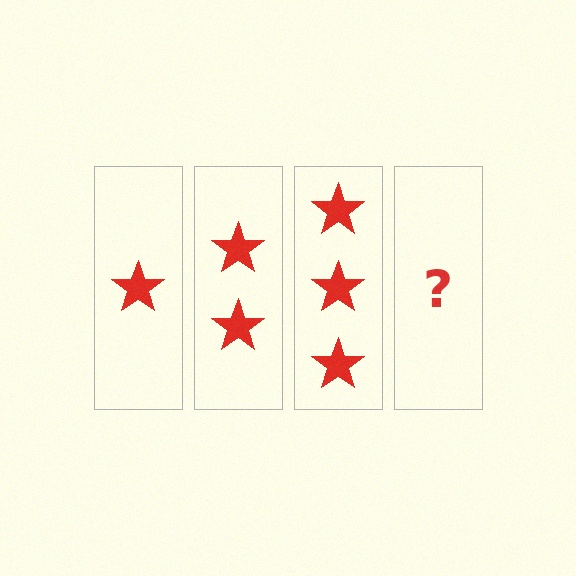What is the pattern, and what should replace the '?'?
The pattern is that each step adds one more star. The '?' should be 4 stars.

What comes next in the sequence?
The next element should be 4 stars.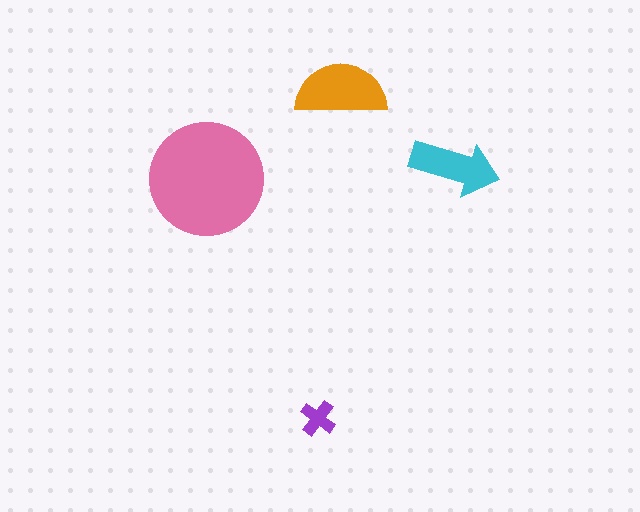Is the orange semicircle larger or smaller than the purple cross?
Larger.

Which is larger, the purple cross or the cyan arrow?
The cyan arrow.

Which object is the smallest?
The purple cross.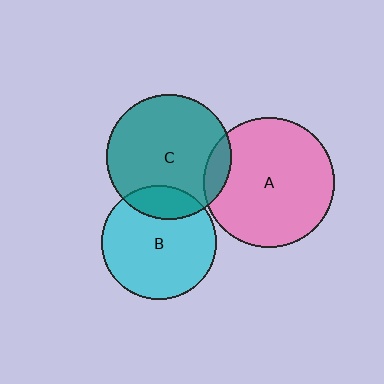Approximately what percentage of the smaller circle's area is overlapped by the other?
Approximately 10%.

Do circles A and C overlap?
Yes.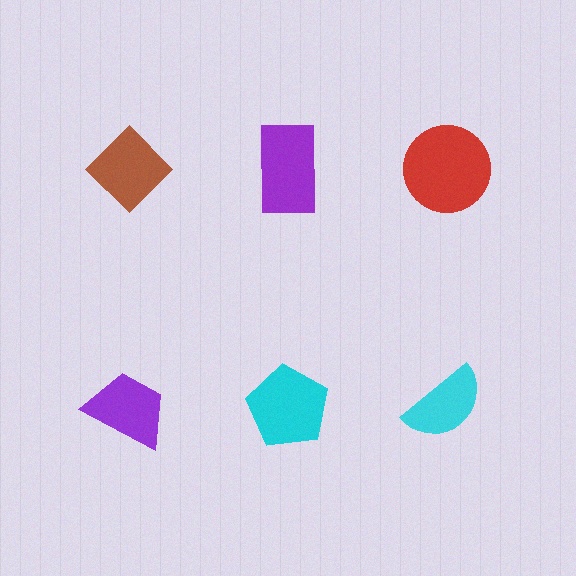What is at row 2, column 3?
A cyan semicircle.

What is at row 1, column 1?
A brown diamond.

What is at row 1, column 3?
A red circle.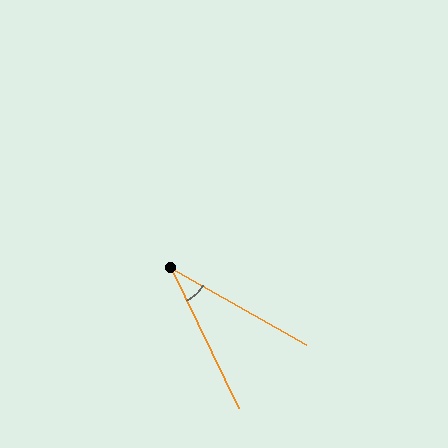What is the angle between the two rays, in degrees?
Approximately 35 degrees.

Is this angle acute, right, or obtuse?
It is acute.